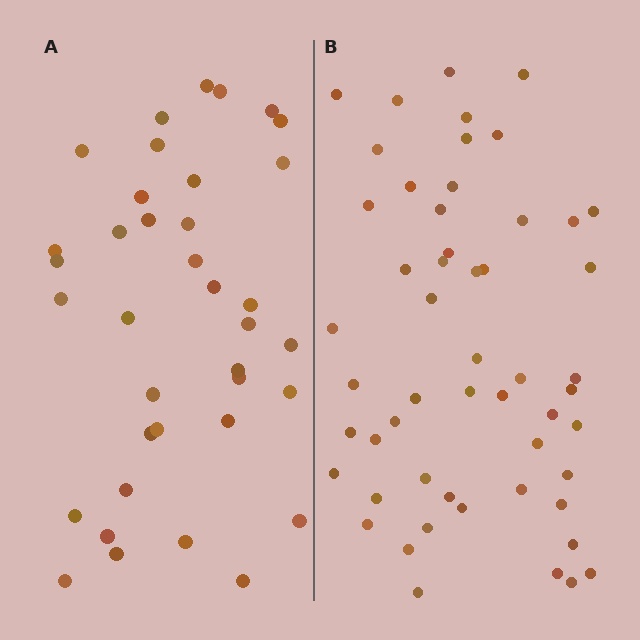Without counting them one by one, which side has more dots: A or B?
Region B (the right region) has more dots.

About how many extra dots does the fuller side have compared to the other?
Region B has approximately 15 more dots than region A.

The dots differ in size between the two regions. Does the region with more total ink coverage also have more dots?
No. Region A has more total ink coverage because its dots are larger, but region B actually contains more individual dots. Total area can be misleading — the number of items is what matters here.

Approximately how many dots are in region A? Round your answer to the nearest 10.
About 40 dots. (The exact count is 37, which rounds to 40.)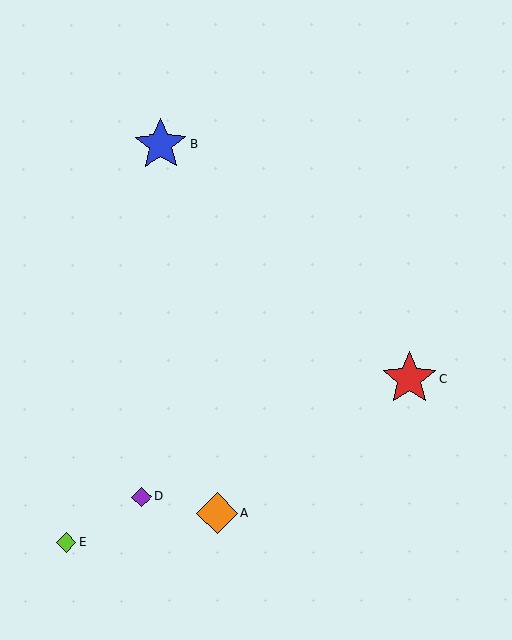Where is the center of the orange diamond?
The center of the orange diamond is at (217, 513).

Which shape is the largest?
The red star (labeled C) is the largest.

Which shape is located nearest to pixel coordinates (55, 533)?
The lime diamond (labeled E) at (66, 542) is nearest to that location.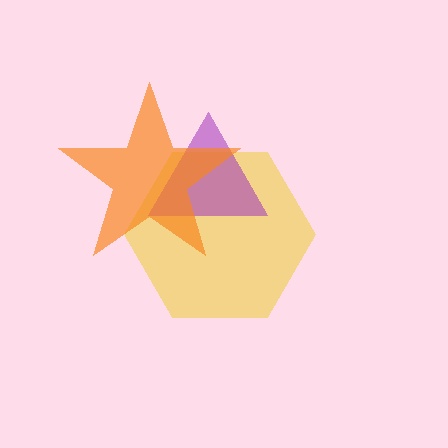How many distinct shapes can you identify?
There are 3 distinct shapes: a yellow hexagon, a purple triangle, an orange star.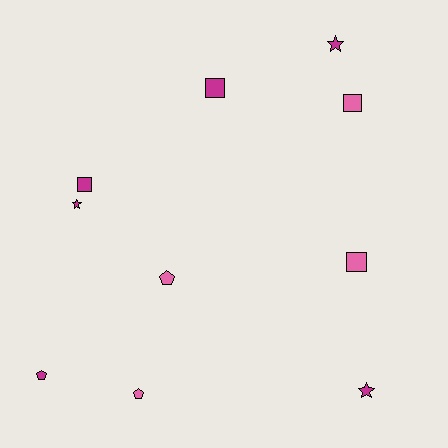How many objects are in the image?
There are 10 objects.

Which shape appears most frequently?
Square, with 4 objects.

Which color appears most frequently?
Magenta, with 6 objects.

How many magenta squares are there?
There are 2 magenta squares.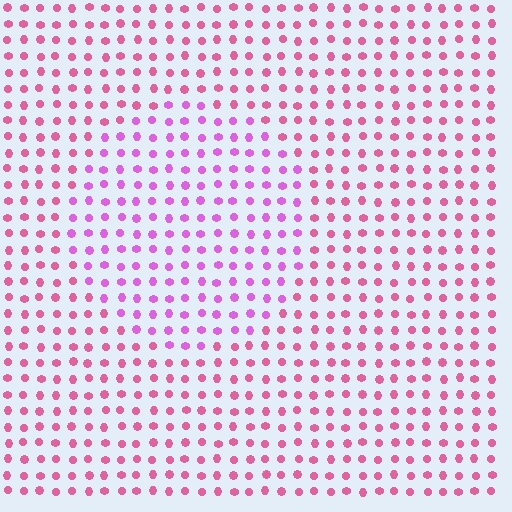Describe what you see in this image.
The image is filled with small pink elements in a uniform arrangement. A circle-shaped region is visible where the elements are tinted to a slightly different hue, forming a subtle color boundary.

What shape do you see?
I see a circle.